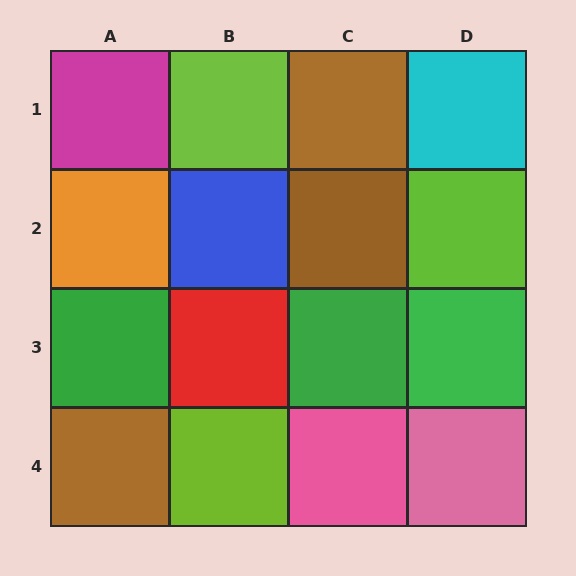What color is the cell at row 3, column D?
Green.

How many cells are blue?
1 cell is blue.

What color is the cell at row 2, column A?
Orange.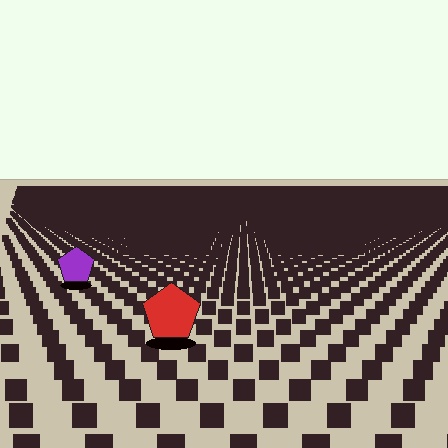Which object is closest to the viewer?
The red pentagon is closest. The texture marks near it are larger and more spread out.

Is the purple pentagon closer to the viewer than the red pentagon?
No. The red pentagon is closer — you can tell from the texture gradient: the ground texture is coarser near it.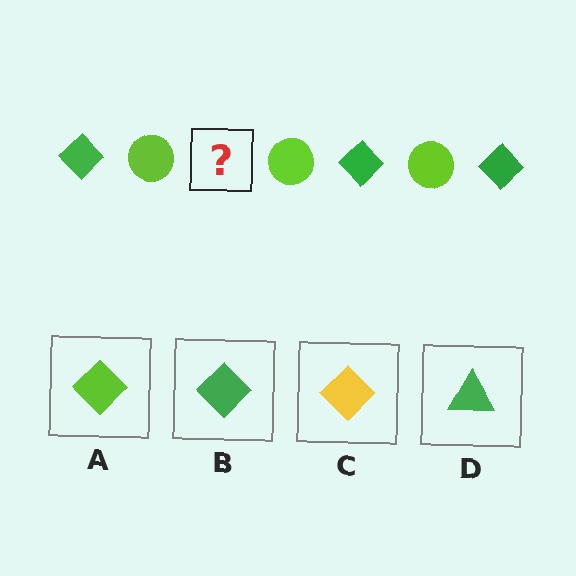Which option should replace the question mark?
Option B.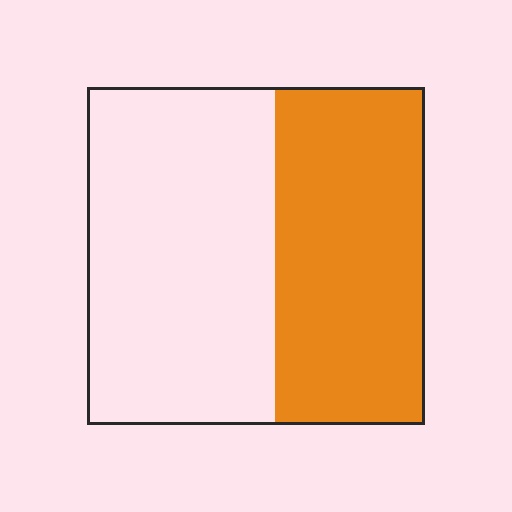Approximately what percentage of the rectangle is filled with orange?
Approximately 45%.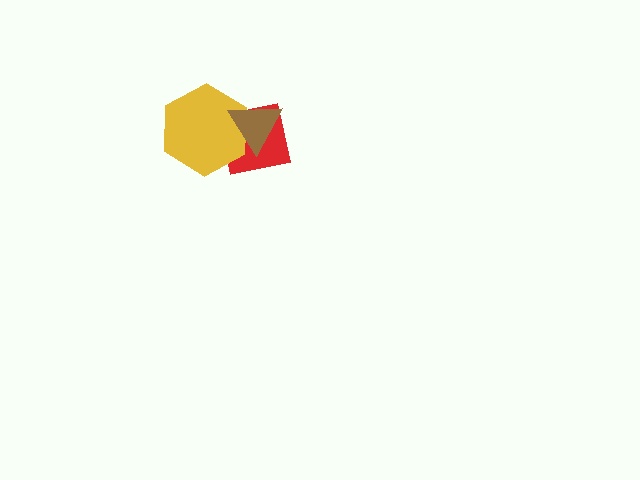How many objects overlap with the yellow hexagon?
2 objects overlap with the yellow hexagon.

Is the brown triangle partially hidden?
No, no other shape covers it.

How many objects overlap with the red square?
2 objects overlap with the red square.